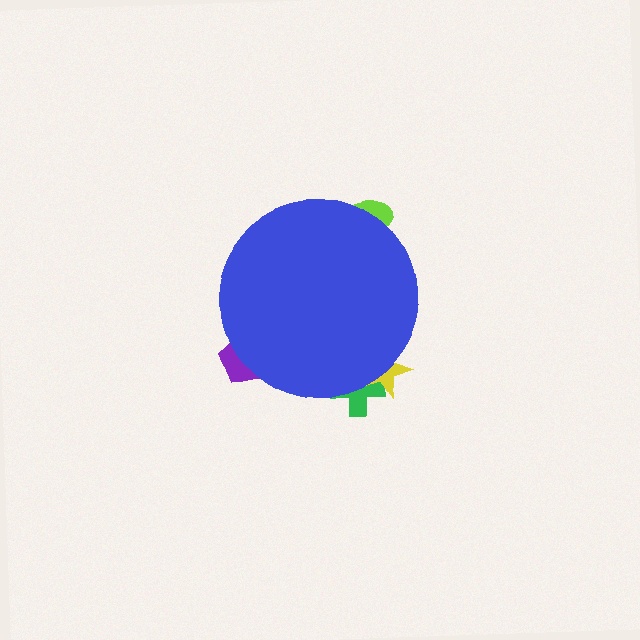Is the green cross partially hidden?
Yes, the green cross is partially hidden behind the blue circle.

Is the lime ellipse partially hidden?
Yes, the lime ellipse is partially hidden behind the blue circle.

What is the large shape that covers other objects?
A blue circle.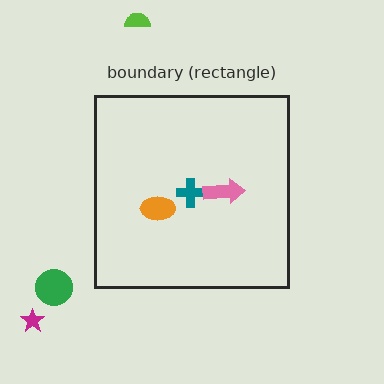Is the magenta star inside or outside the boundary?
Outside.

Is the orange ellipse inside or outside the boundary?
Inside.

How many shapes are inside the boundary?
3 inside, 3 outside.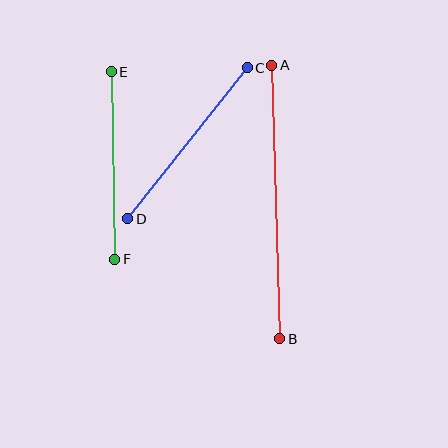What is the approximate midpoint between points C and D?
The midpoint is at approximately (188, 143) pixels.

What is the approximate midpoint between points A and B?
The midpoint is at approximately (276, 202) pixels.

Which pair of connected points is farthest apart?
Points A and B are farthest apart.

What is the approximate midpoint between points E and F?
The midpoint is at approximately (113, 165) pixels.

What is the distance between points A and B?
The distance is approximately 274 pixels.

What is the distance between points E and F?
The distance is approximately 188 pixels.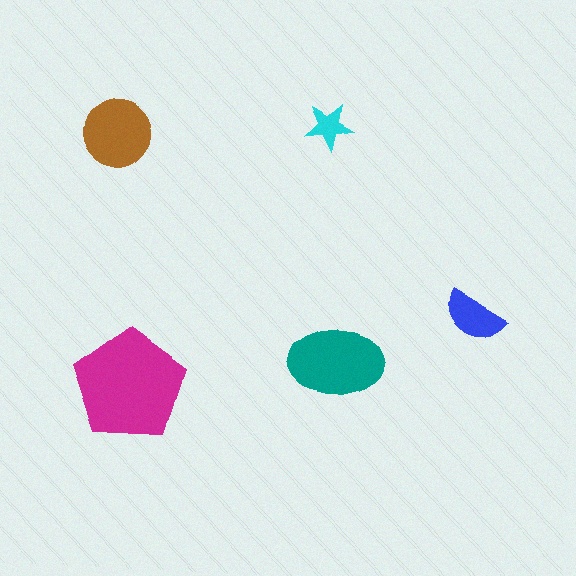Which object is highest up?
The cyan star is topmost.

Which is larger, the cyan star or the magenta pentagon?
The magenta pentagon.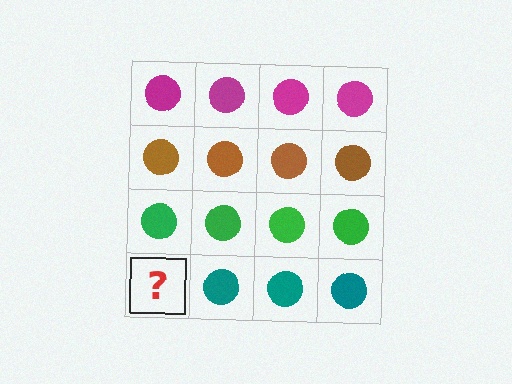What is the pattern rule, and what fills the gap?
The rule is that each row has a consistent color. The gap should be filled with a teal circle.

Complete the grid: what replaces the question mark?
The question mark should be replaced with a teal circle.